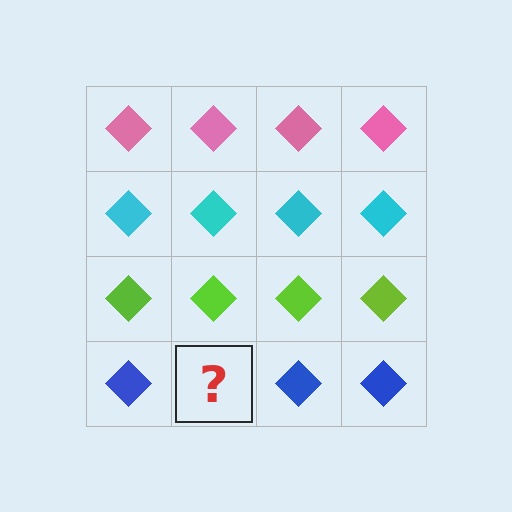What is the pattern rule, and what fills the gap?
The rule is that each row has a consistent color. The gap should be filled with a blue diamond.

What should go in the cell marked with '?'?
The missing cell should contain a blue diamond.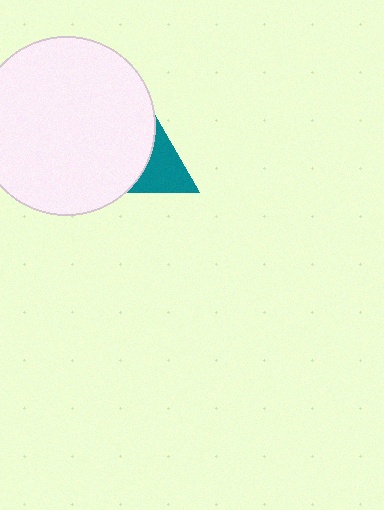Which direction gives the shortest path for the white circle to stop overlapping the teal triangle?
Moving left gives the shortest separation.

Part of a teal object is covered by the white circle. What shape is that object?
It is a triangle.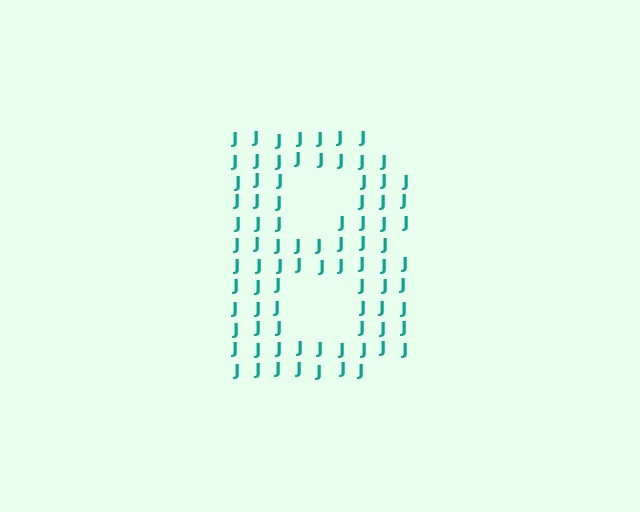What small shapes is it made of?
It is made of small letter J's.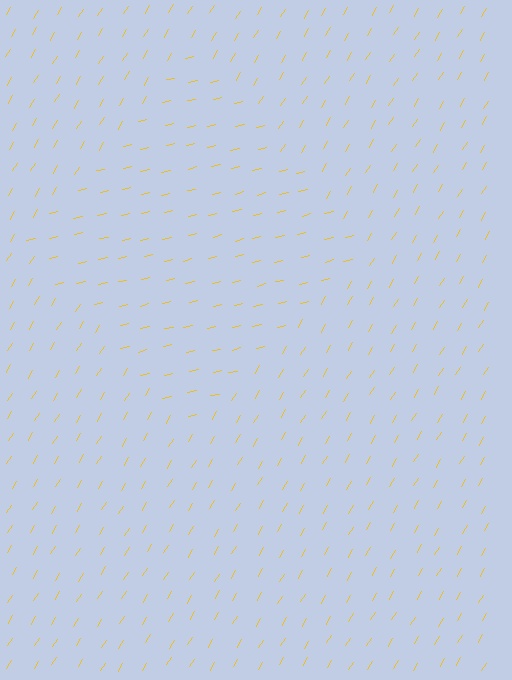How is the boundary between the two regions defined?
The boundary is defined purely by a change in line orientation (approximately 45 degrees difference). All lines are the same color and thickness.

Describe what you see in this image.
The image is filled with small yellow line segments. A diamond region in the image has lines oriented differently from the surrounding lines, creating a visible texture boundary.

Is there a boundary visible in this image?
Yes, there is a texture boundary formed by a change in line orientation.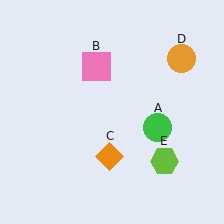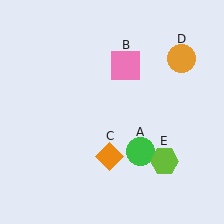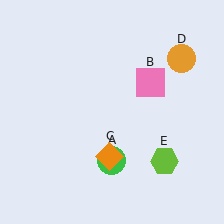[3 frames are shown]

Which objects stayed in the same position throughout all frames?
Orange diamond (object C) and orange circle (object D) and lime hexagon (object E) remained stationary.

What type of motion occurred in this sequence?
The green circle (object A), pink square (object B) rotated clockwise around the center of the scene.